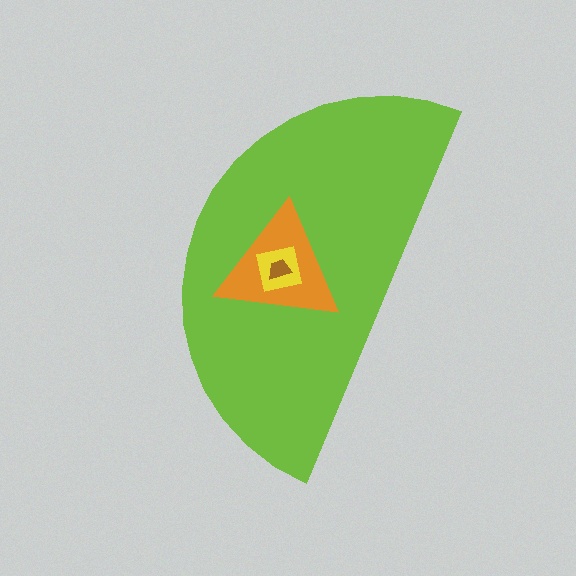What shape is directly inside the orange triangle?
The yellow square.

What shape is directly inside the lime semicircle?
The orange triangle.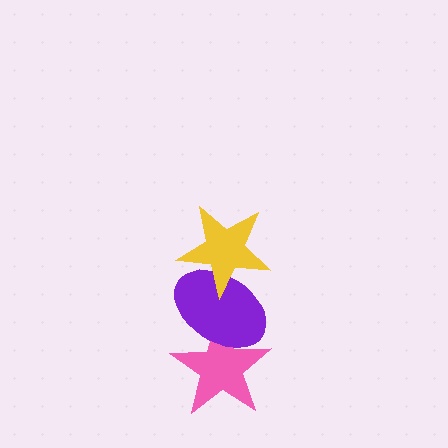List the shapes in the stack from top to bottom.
From top to bottom: the yellow star, the purple ellipse, the pink star.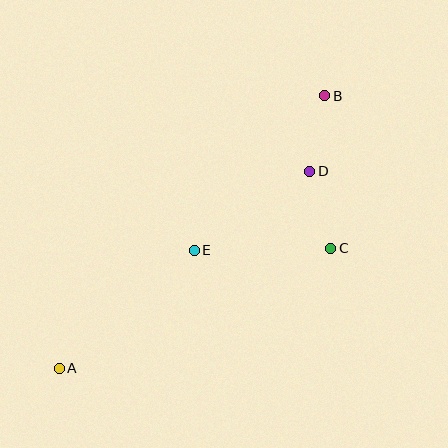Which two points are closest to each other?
Points B and D are closest to each other.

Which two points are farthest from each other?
Points A and B are farthest from each other.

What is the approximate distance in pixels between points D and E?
The distance between D and E is approximately 140 pixels.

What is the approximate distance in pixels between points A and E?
The distance between A and E is approximately 179 pixels.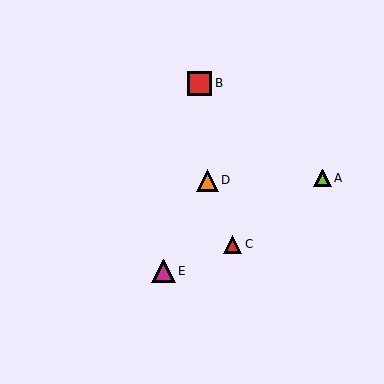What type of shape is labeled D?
Shape D is an orange triangle.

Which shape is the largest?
The magenta triangle (labeled E) is the largest.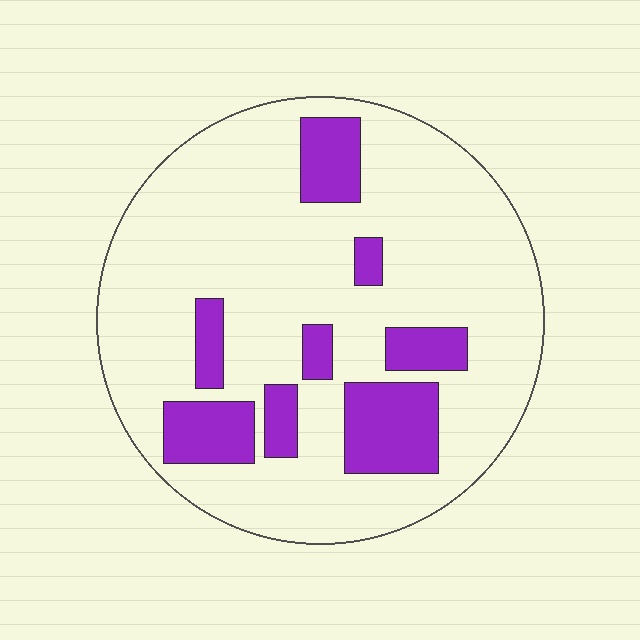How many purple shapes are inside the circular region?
8.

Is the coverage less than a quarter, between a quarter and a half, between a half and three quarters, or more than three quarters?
Less than a quarter.